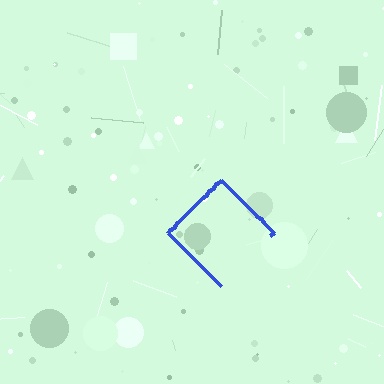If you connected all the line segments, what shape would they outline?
They would outline a diamond.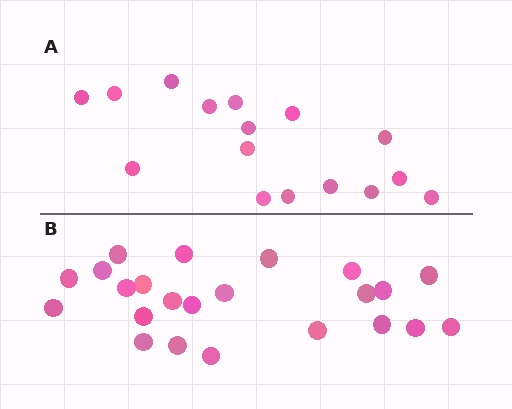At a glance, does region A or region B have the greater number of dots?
Region B (the bottom region) has more dots.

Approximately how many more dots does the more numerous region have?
Region B has roughly 8 or so more dots than region A.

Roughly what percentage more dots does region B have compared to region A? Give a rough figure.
About 45% more.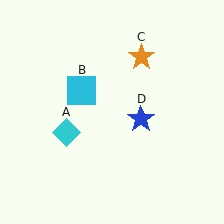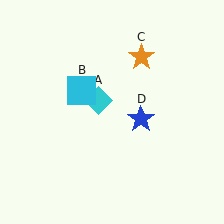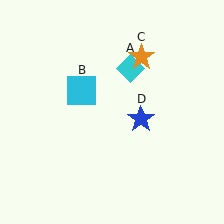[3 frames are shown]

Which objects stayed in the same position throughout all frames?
Cyan square (object B) and orange star (object C) and blue star (object D) remained stationary.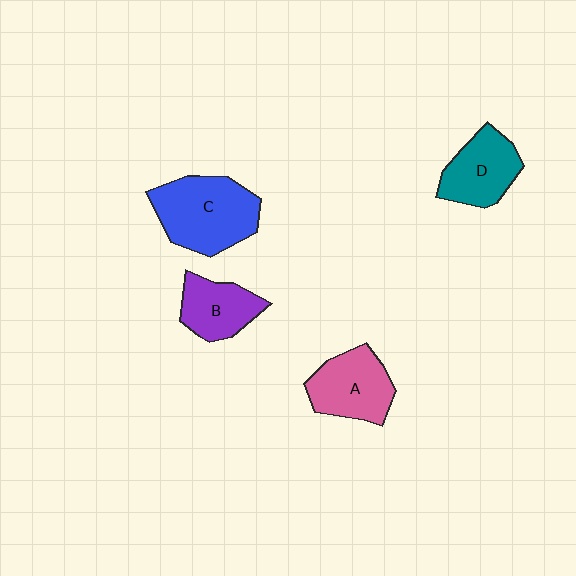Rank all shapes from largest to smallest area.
From largest to smallest: C (blue), A (pink), D (teal), B (purple).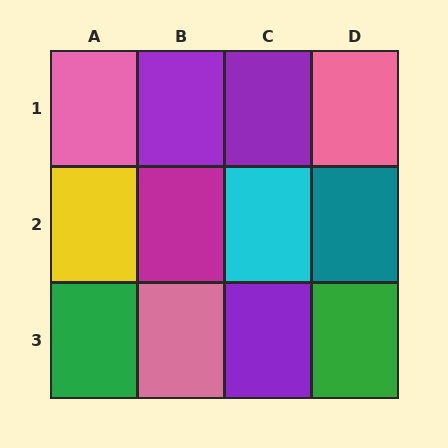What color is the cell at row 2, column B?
Magenta.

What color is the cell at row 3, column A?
Green.